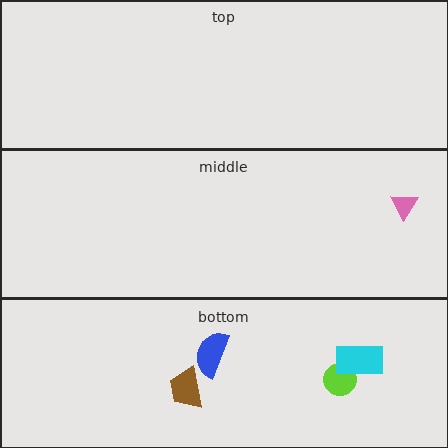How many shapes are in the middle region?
1.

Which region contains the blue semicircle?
The bottom region.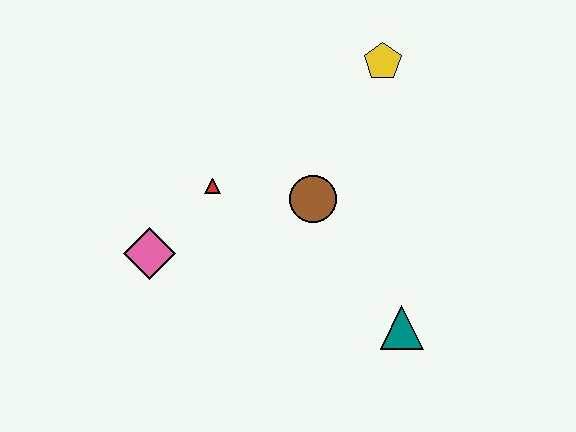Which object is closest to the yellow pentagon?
The brown circle is closest to the yellow pentagon.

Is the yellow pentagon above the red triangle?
Yes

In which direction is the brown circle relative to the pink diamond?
The brown circle is to the right of the pink diamond.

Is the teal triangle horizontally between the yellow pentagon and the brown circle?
No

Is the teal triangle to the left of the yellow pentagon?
No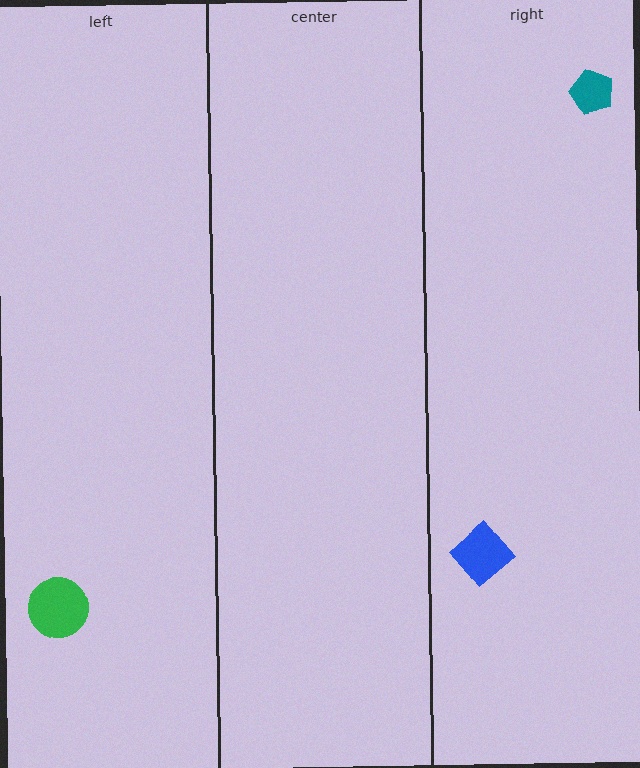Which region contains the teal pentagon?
The right region.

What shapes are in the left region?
The green circle.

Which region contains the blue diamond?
The right region.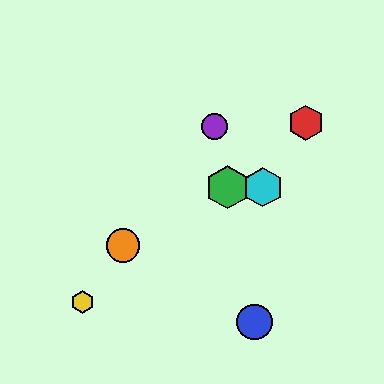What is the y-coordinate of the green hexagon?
The green hexagon is at y≈187.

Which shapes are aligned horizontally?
The green hexagon, the cyan hexagon are aligned horizontally.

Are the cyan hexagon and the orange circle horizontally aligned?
No, the cyan hexagon is at y≈187 and the orange circle is at y≈245.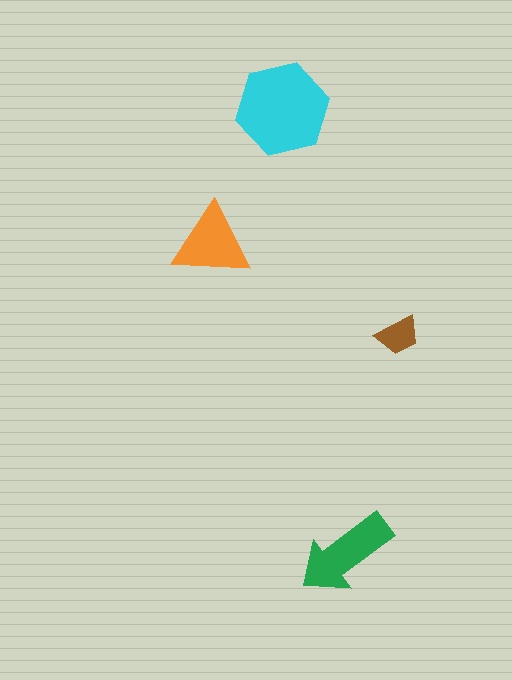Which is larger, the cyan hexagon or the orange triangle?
The cyan hexagon.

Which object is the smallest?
The brown trapezoid.